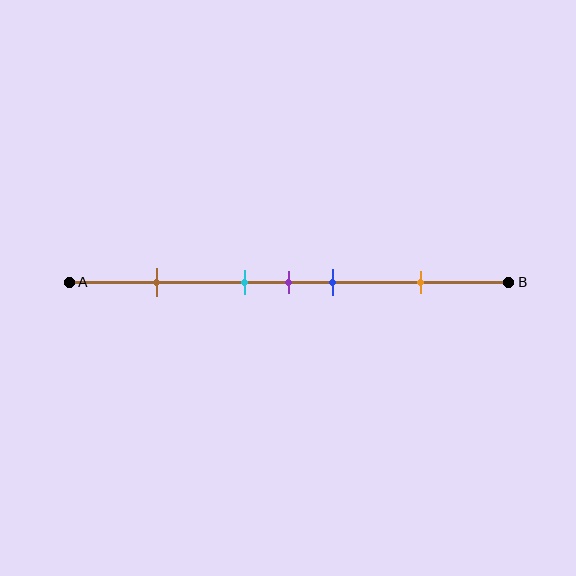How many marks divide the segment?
There are 5 marks dividing the segment.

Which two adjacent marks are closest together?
The cyan and purple marks are the closest adjacent pair.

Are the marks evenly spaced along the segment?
No, the marks are not evenly spaced.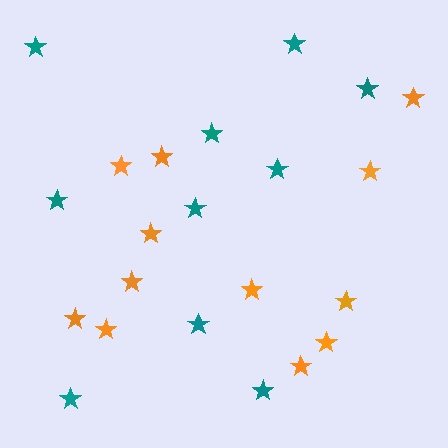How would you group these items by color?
There are 2 groups: one group of orange stars (12) and one group of teal stars (10).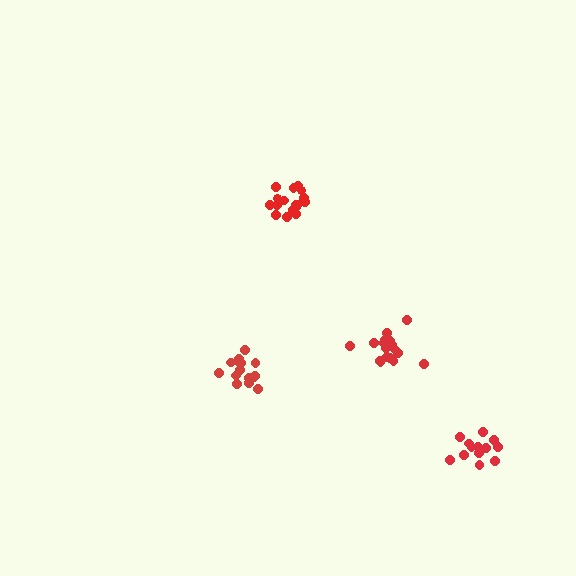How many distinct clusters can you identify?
There are 4 distinct clusters.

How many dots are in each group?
Group 1: 19 dots, Group 2: 15 dots, Group 3: 17 dots, Group 4: 15 dots (66 total).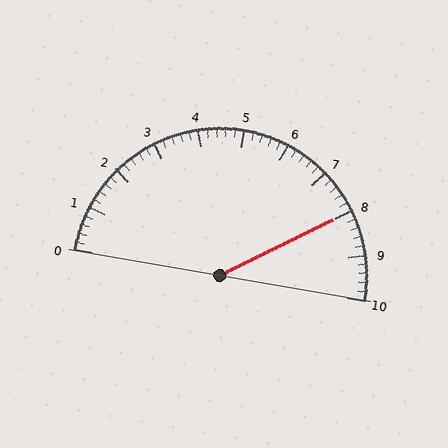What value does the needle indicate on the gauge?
The needle indicates approximately 8.0.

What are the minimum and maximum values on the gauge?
The gauge ranges from 0 to 10.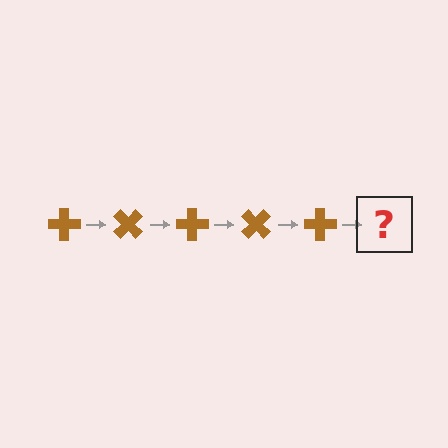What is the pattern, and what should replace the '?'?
The pattern is that the cross rotates 45 degrees each step. The '?' should be a brown cross rotated 225 degrees.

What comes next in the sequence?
The next element should be a brown cross rotated 225 degrees.